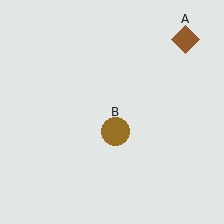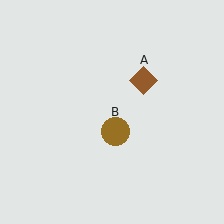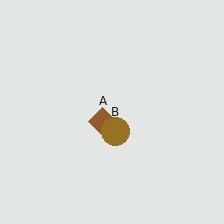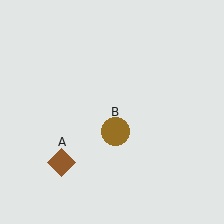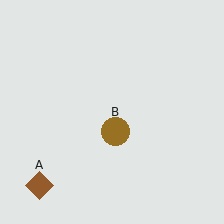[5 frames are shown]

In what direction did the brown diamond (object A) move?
The brown diamond (object A) moved down and to the left.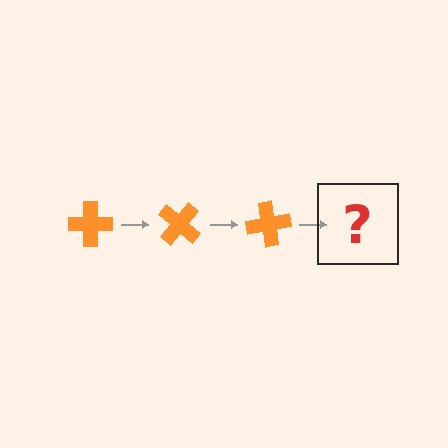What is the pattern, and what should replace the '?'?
The pattern is that the cross rotates 40 degrees each step. The '?' should be an orange cross rotated 120 degrees.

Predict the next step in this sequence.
The next step is an orange cross rotated 120 degrees.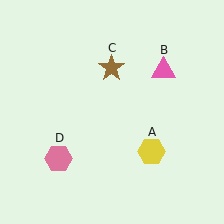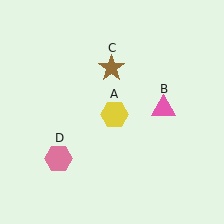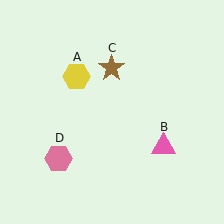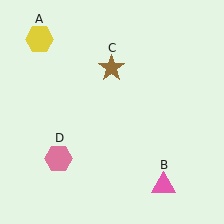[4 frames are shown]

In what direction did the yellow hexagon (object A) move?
The yellow hexagon (object A) moved up and to the left.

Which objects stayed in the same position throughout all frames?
Brown star (object C) and pink hexagon (object D) remained stationary.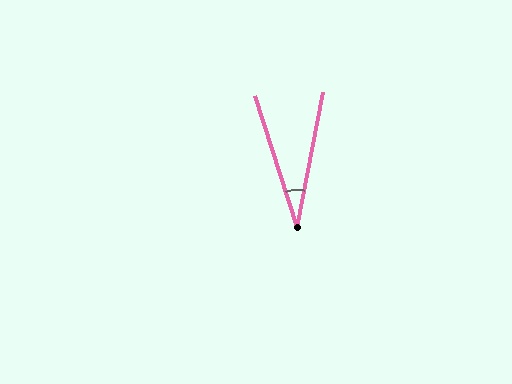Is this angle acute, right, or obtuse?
It is acute.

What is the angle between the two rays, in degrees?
Approximately 29 degrees.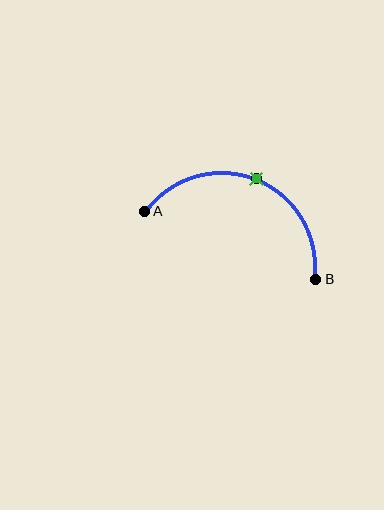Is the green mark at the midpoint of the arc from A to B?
Yes. The green mark lies on the arc at equal arc-length from both A and B — it is the arc midpoint.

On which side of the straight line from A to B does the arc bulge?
The arc bulges above the straight line connecting A and B.